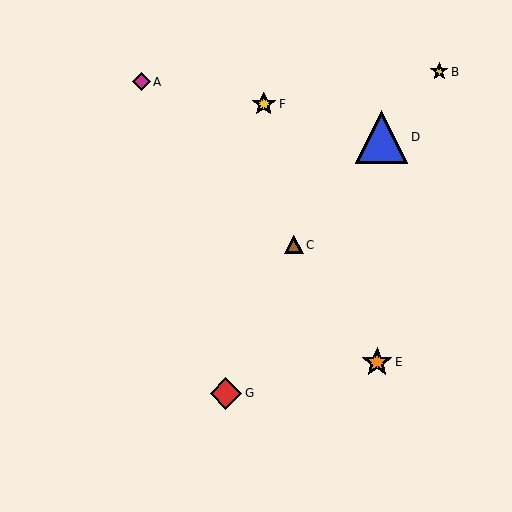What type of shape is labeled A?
Shape A is a magenta diamond.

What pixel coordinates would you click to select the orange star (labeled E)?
Click at (377, 362) to select the orange star E.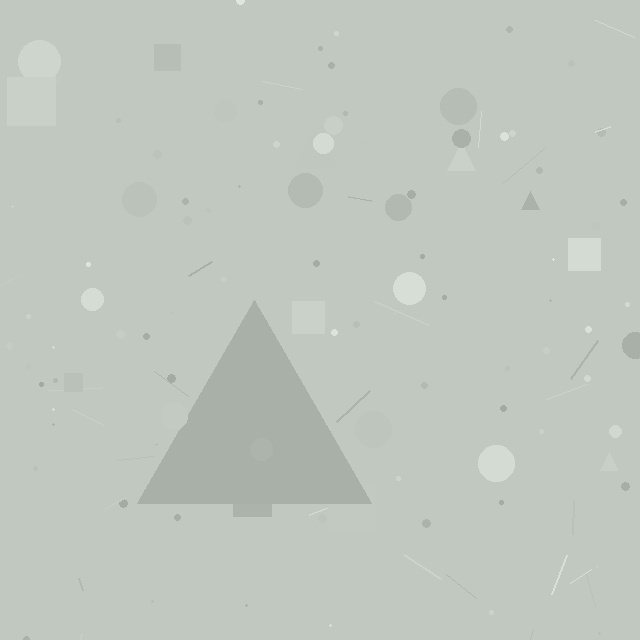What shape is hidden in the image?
A triangle is hidden in the image.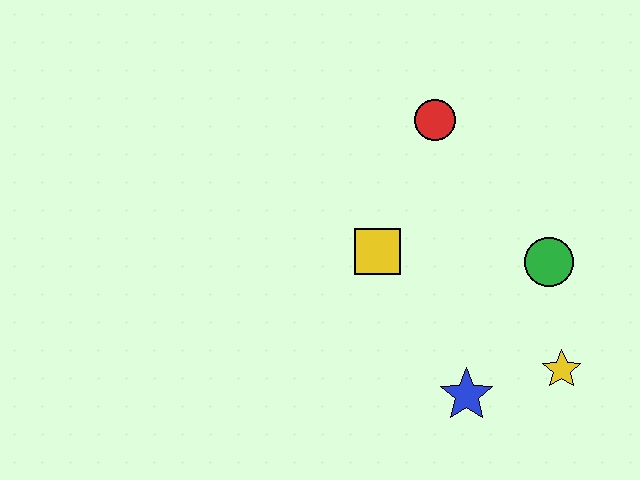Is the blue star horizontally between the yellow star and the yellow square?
Yes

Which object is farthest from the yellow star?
The red circle is farthest from the yellow star.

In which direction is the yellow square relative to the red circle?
The yellow square is below the red circle.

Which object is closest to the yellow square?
The red circle is closest to the yellow square.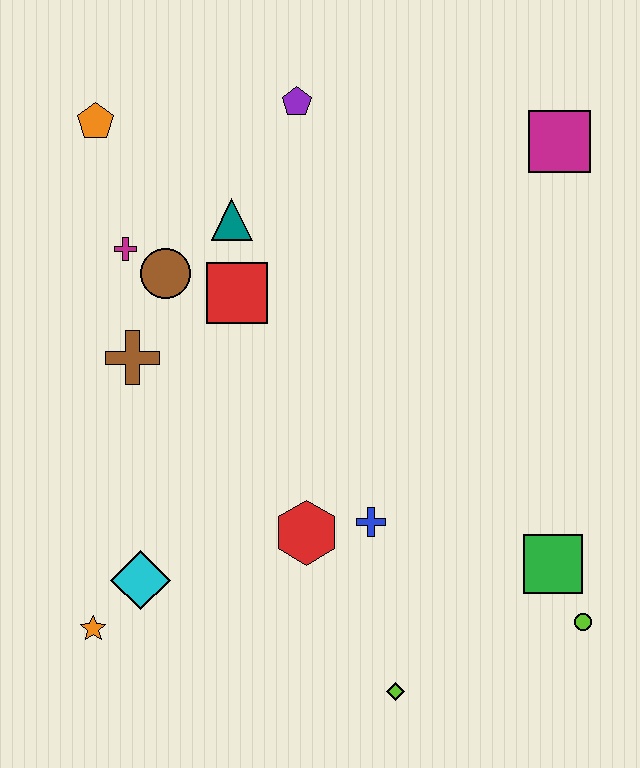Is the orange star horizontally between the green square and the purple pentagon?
No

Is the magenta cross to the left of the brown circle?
Yes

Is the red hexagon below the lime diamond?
No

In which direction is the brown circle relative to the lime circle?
The brown circle is to the left of the lime circle.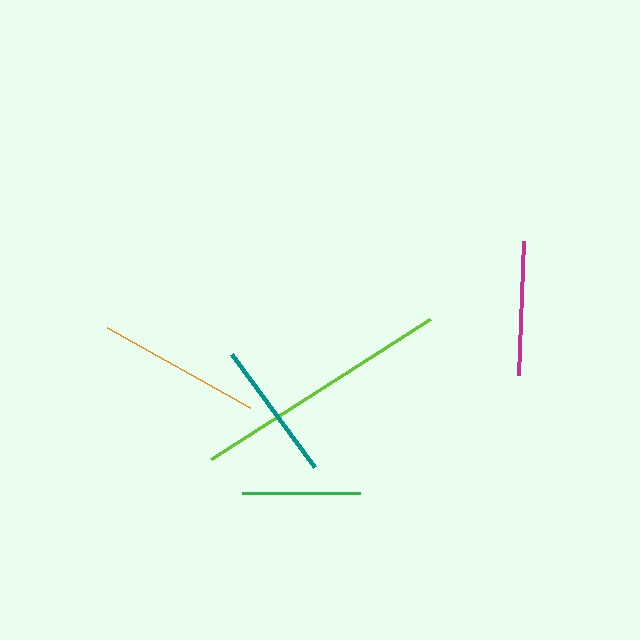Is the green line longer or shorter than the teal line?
The teal line is longer than the green line.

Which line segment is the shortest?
The green line is the shortest at approximately 119 pixels.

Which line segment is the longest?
The lime line is the longest at approximately 259 pixels.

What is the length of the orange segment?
The orange segment is approximately 165 pixels long.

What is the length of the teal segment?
The teal segment is approximately 140 pixels long.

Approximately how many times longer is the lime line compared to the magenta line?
The lime line is approximately 1.9 times the length of the magenta line.